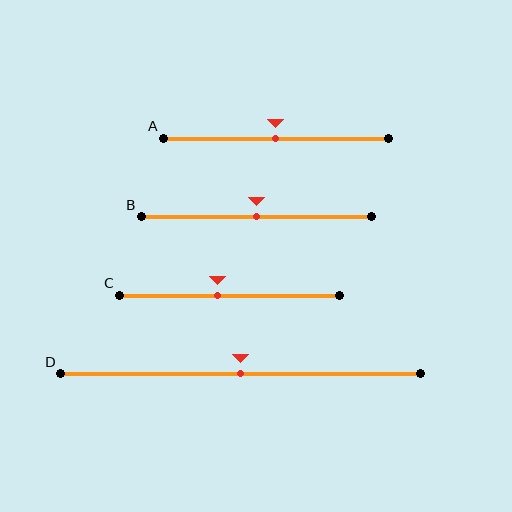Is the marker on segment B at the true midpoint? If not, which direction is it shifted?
Yes, the marker on segment B is at the true midpoint.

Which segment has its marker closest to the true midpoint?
Segment A has its marker closest to the true midpoint.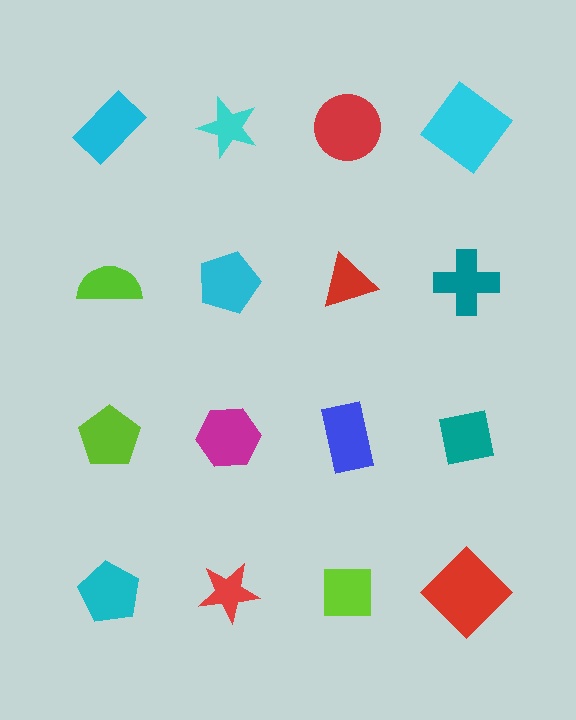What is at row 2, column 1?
A lime semicircle.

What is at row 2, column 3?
A red triangle.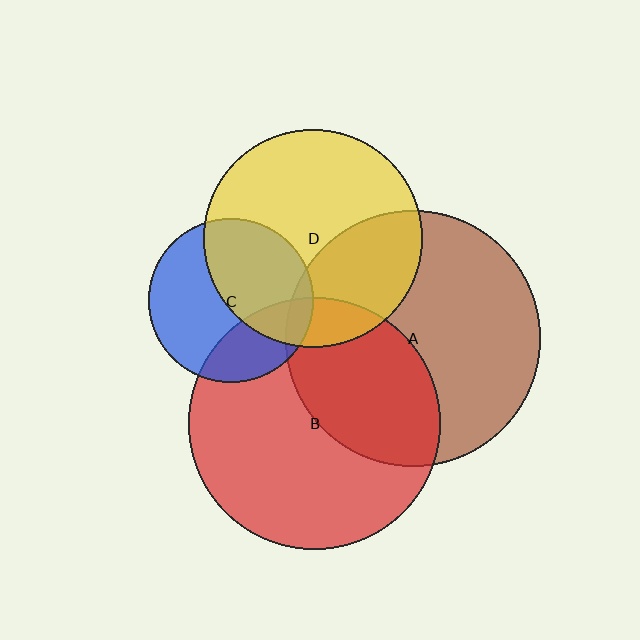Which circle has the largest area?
Circle A (brown).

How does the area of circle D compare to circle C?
Approximately 1.8 times.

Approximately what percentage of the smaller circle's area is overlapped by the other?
Approximately 40%.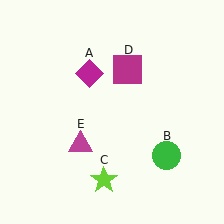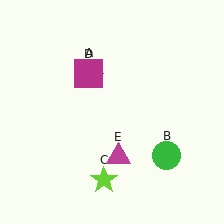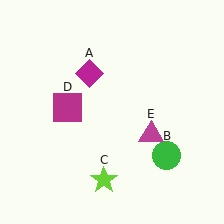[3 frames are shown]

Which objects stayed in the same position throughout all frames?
Magenta diamond (object A) and green circle (object B) and lime star (object C) remained stationary.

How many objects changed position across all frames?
2 objects changed position: magenta square (object D), magenta triangle (object E).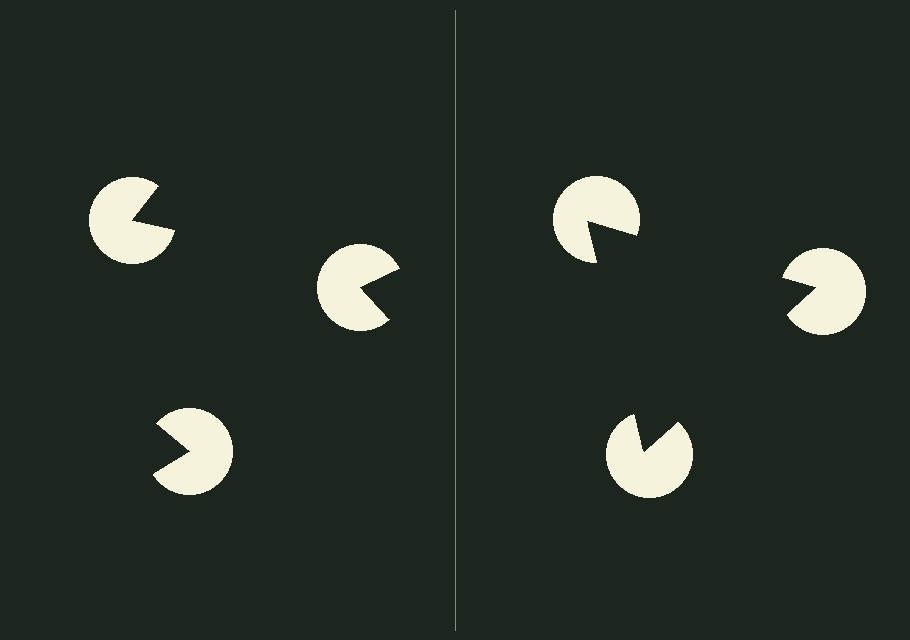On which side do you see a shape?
An illusory triangle appears on the right side. On the left side the wedge cuts are rotated, so no coherent shape forms.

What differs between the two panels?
The pac-man discs are positioned identically on both sides; only the wedge orientations differ. On the right they align to a triangle; on the left they are misaligned.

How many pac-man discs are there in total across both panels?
6 — 3 on each side.